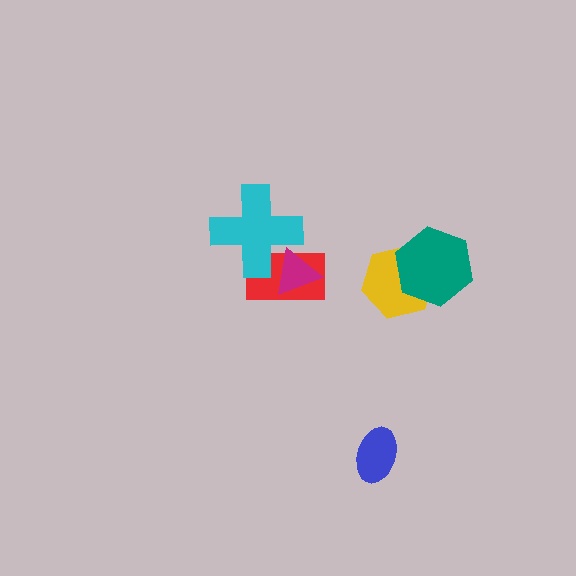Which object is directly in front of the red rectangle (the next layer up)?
The magenta triangle is directly in front of the red rectangle.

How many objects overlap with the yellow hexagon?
1 object overlaps with the yellow hexagon.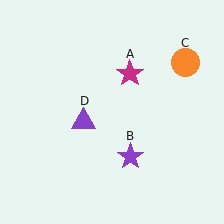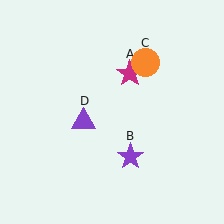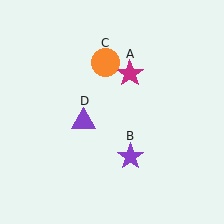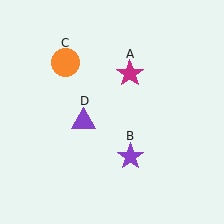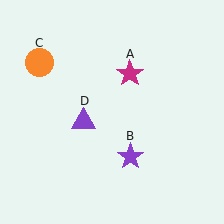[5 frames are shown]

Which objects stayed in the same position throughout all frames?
Magenta star (object A) and purple star (object B) and purple triangle (object D) remained stationary.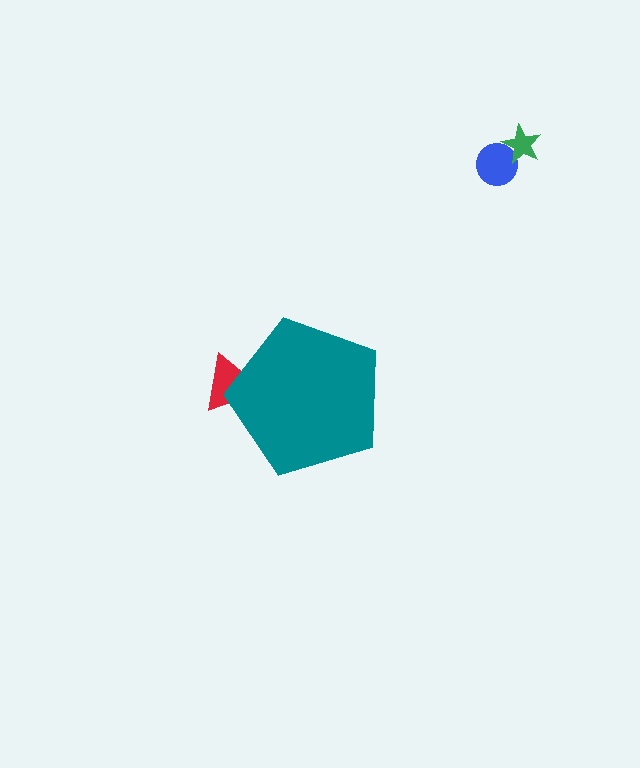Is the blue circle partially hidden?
No, the blue circle is fully visible.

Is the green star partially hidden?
No, the green star is fully visible.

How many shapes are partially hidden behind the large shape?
1 shape is partially hidden.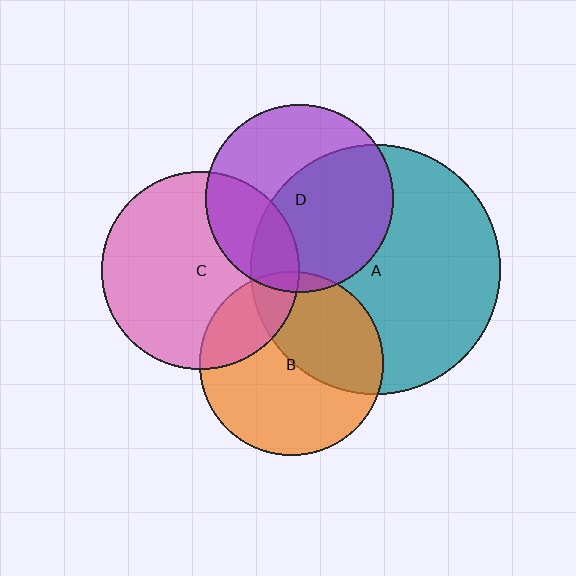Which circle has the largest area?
Circle A (teal).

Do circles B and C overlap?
Yes.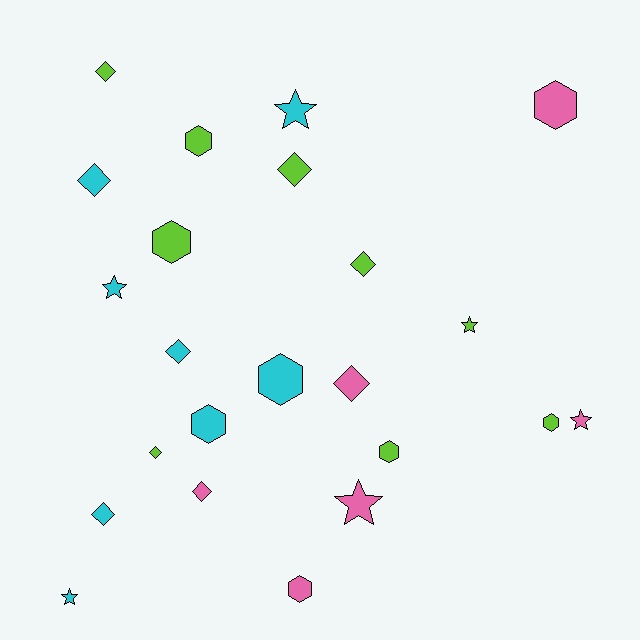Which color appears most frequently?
Lime, with 9 objects.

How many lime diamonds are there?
There are 4 lime diamonds.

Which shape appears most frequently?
Diamond, with 9 objects.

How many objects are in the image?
There are 23 objects.